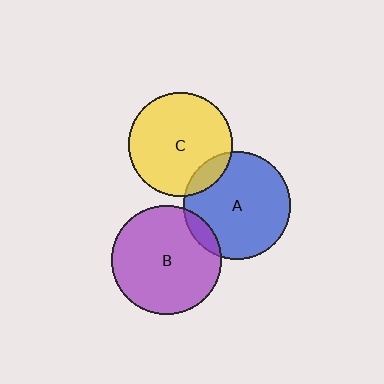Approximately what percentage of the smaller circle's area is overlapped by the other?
Approximately 10%.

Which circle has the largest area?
Circle B (purple).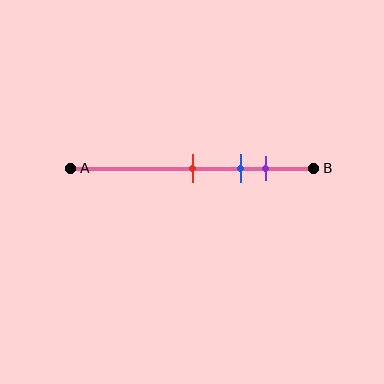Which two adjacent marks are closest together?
The blue and purple marks are the closest adjacent pair.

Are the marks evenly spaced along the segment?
Yes, the marks are approximately evenly spaced.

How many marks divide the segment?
There are 3 marks dividing the segment.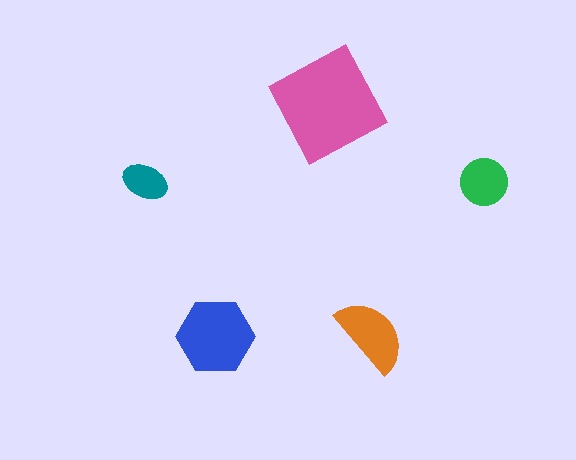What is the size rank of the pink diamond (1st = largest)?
1st.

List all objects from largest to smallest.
The pink diamond, the blue hexagon, the orange semicircle, the green circle, the teal ellipse.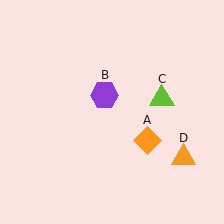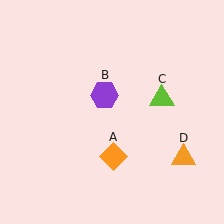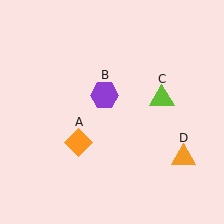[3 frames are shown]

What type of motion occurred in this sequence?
The orange diamond (object A) rotated clockwise around the center of the scene.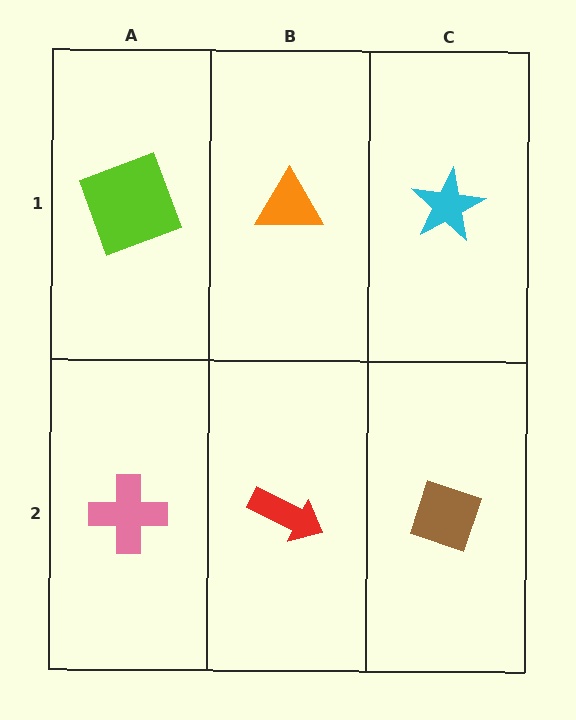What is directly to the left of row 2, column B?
A pink cross.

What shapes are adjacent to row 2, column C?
A cyan star (row 1, column C), a red arrow (row 2, column B).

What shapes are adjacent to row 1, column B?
A red arrow (row 2, column B), a lime square (row 1, column A), a cyan star (row 1, column C).